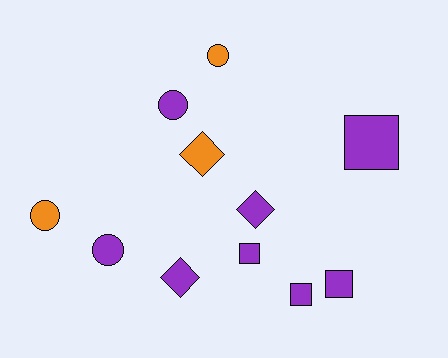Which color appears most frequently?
Purple, with 8 objects.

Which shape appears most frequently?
Circle, with 4 objects.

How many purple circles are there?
There are 2 purple circles.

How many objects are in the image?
There are 11 objects.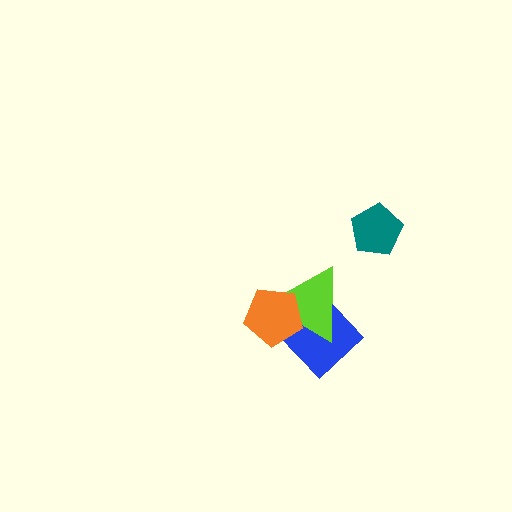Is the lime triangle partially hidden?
Yes, it is partially covered by another shape.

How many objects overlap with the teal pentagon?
0 objects overlap with the teal pentagon.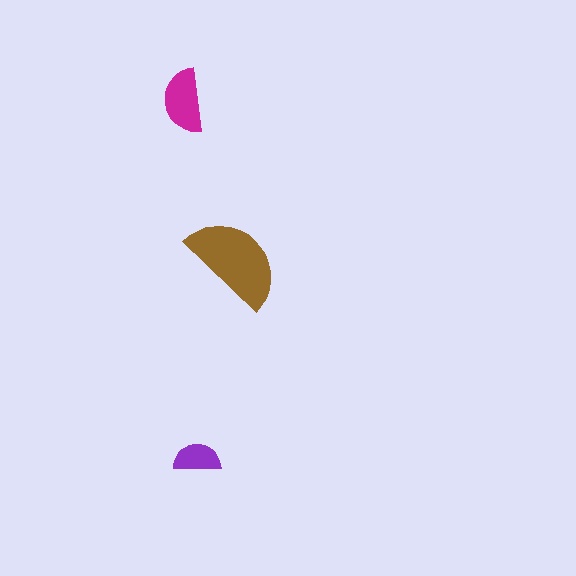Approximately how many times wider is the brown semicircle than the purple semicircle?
About 2 times wider.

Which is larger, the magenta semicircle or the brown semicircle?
The brown one.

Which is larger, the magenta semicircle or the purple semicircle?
The magenta one.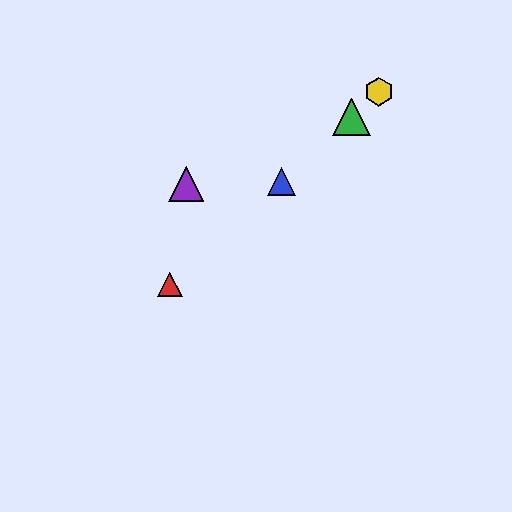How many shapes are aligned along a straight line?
4 shapes (the red triangle, the blue triangle, the green triangle, the yellow hexagon) are aligned along a straight line.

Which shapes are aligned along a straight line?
The red triangle, the blue triangle, the green triangle, the yellow hexagon are aligned along a straight line.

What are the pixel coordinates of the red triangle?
The red triangle is at (170, 284).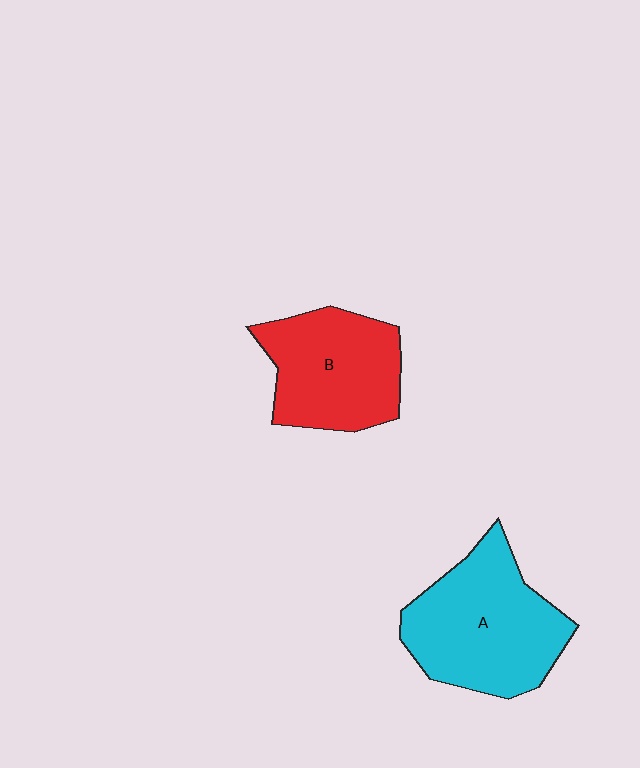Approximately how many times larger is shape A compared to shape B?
Approximately 1.2 times.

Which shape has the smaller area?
Shape B (red).